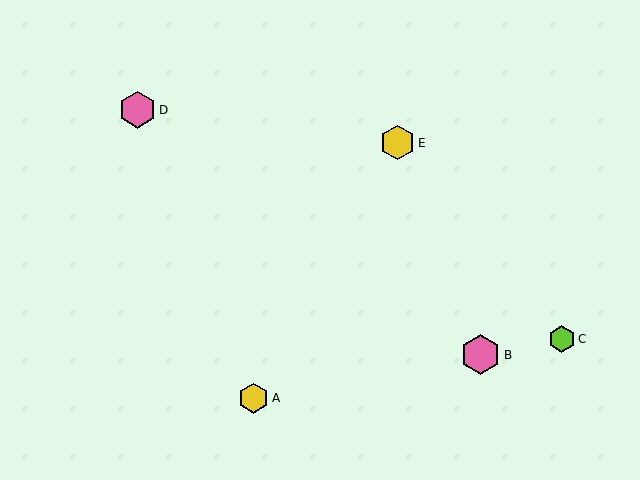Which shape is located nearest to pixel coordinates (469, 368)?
The pink hexagon (labeled B) at (481, 355) is nearest to that location.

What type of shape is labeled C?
Shape C is a lime hexagon.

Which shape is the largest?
The pink hexagon (labeled B) is the largest.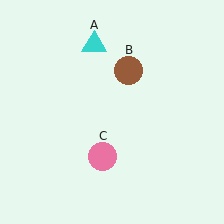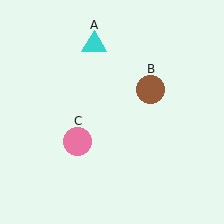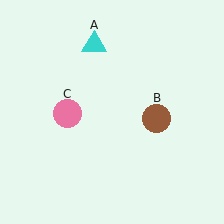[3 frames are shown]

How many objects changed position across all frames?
2 objects changed position: brown circle (object B), pink circle (object C).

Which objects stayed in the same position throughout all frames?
Cyan triangle (object A) remained stationary.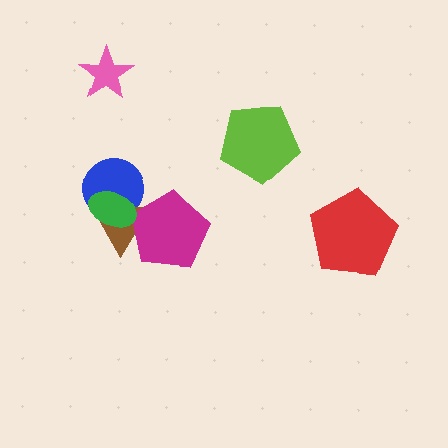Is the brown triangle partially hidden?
Yes, it is partially covered by another shape.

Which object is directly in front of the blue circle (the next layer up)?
The brown triangle is directly in front of the blue circle.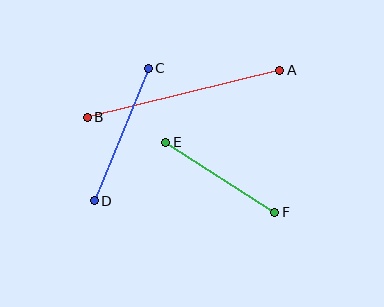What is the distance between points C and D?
The distance is approximately 143 pixels.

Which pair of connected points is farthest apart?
Points A and B are farthest apart.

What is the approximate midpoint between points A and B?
The midpoint is at approximately (184, 94) pixels.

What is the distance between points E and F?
The distance is approximately 130 pixels.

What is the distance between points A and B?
The distance is approximately 198 pixels.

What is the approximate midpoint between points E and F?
The midpoint is at approximately (220, 177) pixels.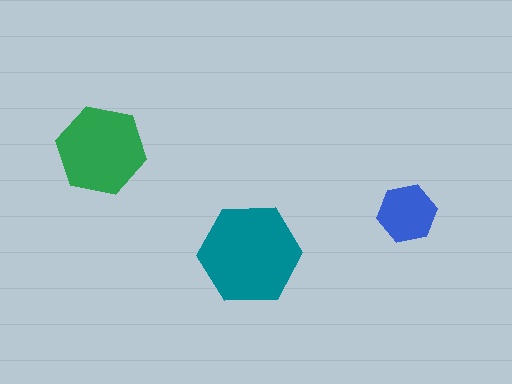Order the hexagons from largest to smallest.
the teal one, the green one, the blue one.